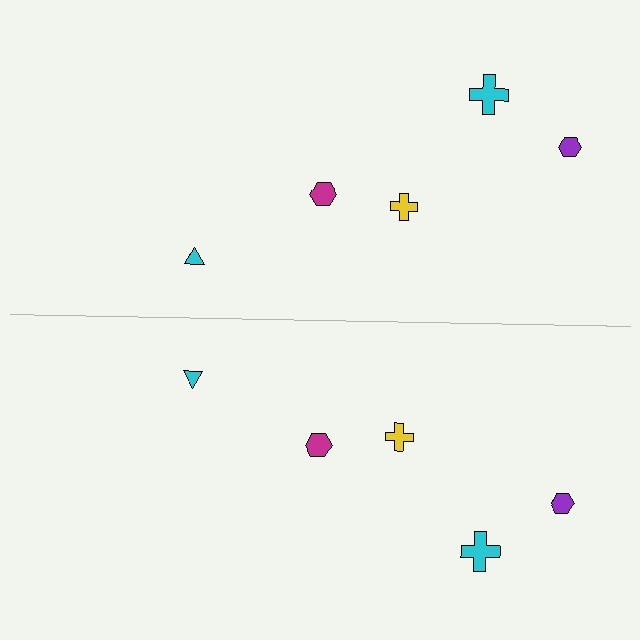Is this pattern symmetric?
Yes, this pattern has bilateral (reflection) symmetry.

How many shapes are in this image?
There are 10 shapes in this image.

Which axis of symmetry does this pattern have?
The pattern has a horizontal axis of symmetry running through the center of the image.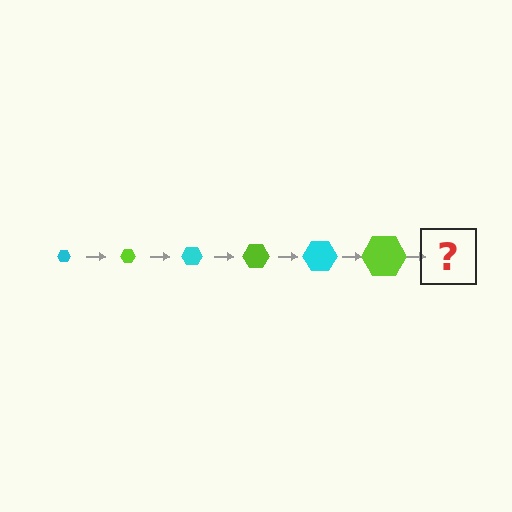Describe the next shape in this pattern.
It should be a cyan hexagon, larger than the previous one.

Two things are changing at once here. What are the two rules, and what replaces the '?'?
The two rules are that the hexagon grows larger each step and the color cycles through cyan and lime. The '?' should be a cyan hexagon, larger than the previous one.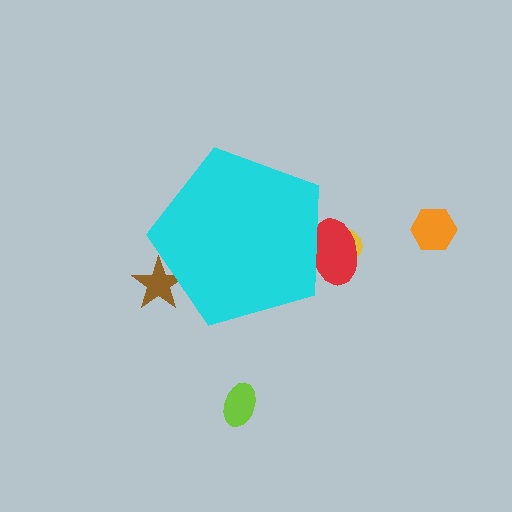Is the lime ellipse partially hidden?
No, the lime ellipse is fully visible.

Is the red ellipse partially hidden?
Yes, the red ellipse is partially hidden behind the cyan pentagon.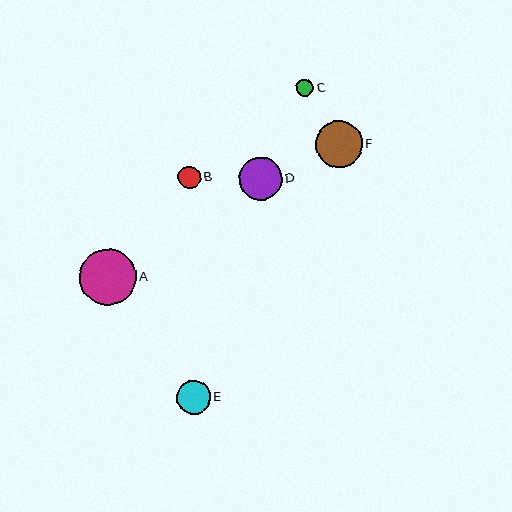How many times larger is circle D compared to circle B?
Circle D is approximately 1.9 times the size of circle B.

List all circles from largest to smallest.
From largest to smallest: A, F, D, E, B, C.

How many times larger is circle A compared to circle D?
Circle A is approximately 1.3 times the size of circle D.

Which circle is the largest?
Circle A is the largest with a size of approximately 56 pixels.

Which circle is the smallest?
Circle C is the smallest with a size of approximately 17 pixels.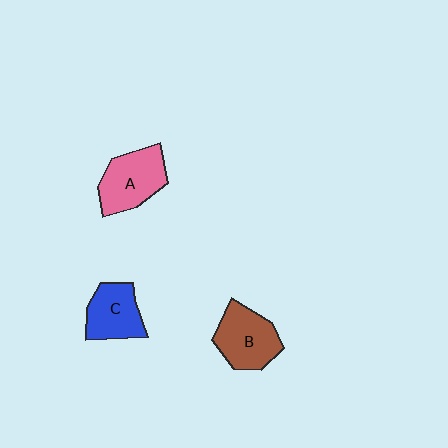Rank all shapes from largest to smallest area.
From largest to smallest: A (pink), B (brown), C (blue).